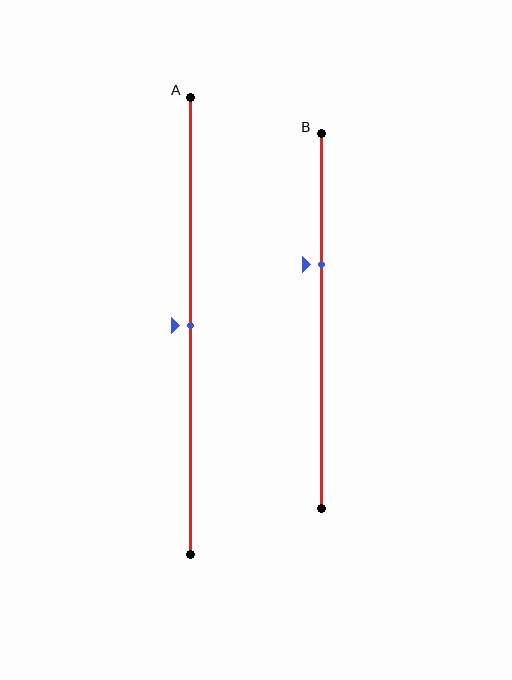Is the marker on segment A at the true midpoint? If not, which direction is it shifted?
Yes, the marker on segment A is at the true midpoint.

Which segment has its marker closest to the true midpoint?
Segment A has its marker closest to the true midpoint.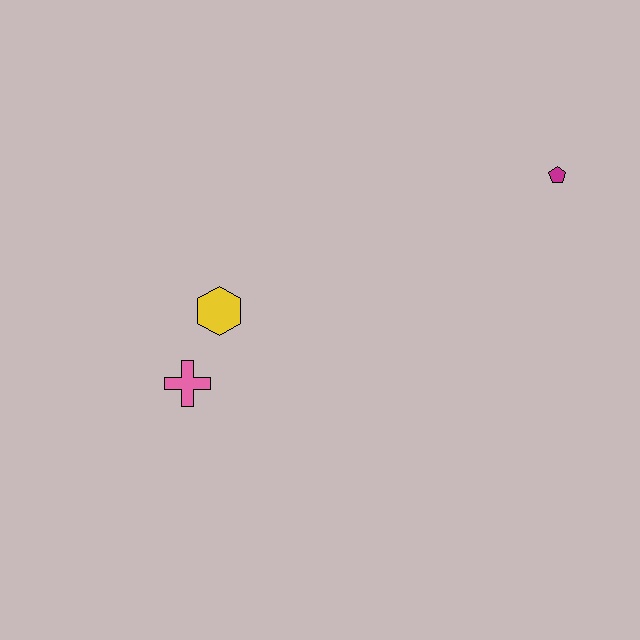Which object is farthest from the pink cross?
The magenta pentagon is farthest from the pink cross.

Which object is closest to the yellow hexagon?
The pink cross is closest to the yellow hexagon.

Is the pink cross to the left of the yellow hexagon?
Yes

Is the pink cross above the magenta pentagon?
No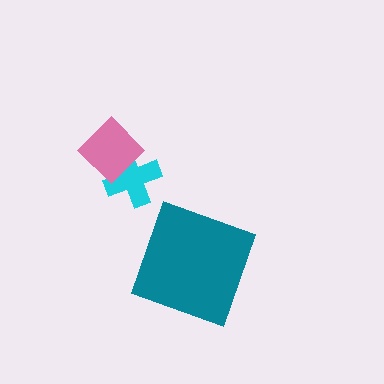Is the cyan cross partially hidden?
Yes, it is partially covered by another shape.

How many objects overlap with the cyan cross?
1 object overlaps with the cyan cross.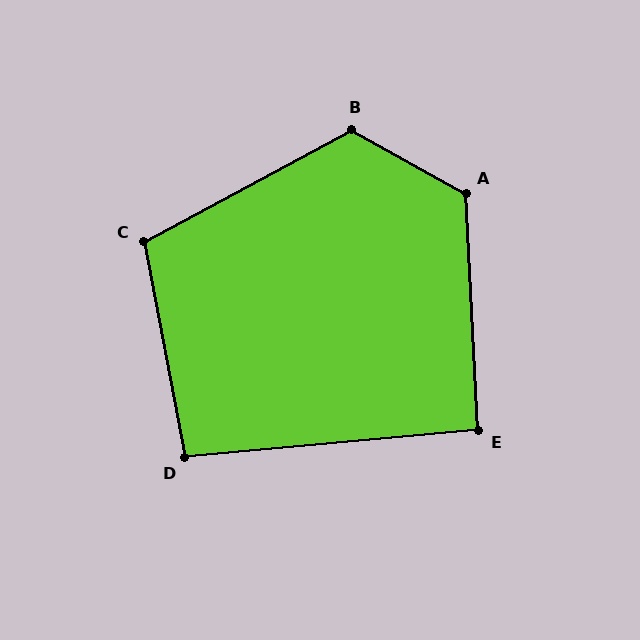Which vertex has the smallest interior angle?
E, at approximately 92 degrees.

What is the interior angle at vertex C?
Approximately 108 degrees (obtuse).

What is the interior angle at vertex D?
Approximately 96 degrees (obtuse).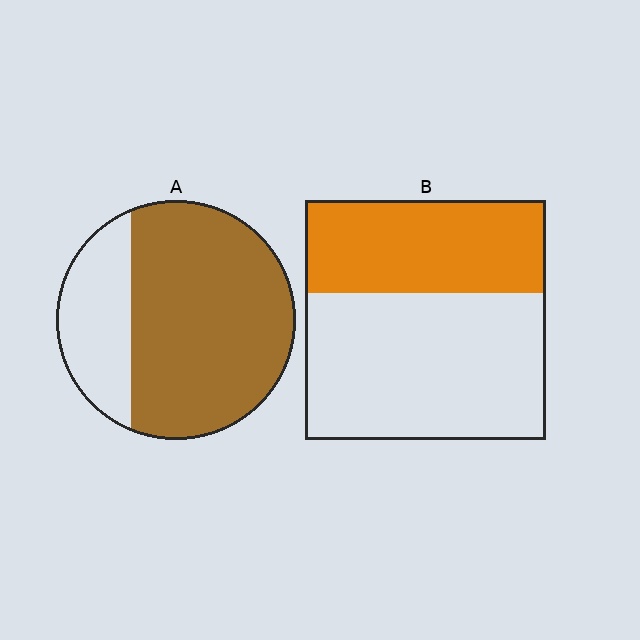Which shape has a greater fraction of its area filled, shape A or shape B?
Shape A.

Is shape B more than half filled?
No.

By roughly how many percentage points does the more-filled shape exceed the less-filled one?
By roughly 35 percentage points (A over B).